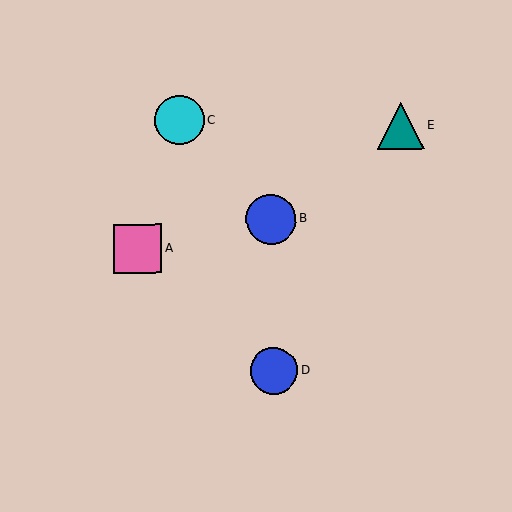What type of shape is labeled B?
Shape B is a blue circle.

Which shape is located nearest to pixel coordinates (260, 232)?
The blue circle (labeled B) at (271, 219) is nearest to that location.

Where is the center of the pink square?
The center of the pink square is at (138, 249).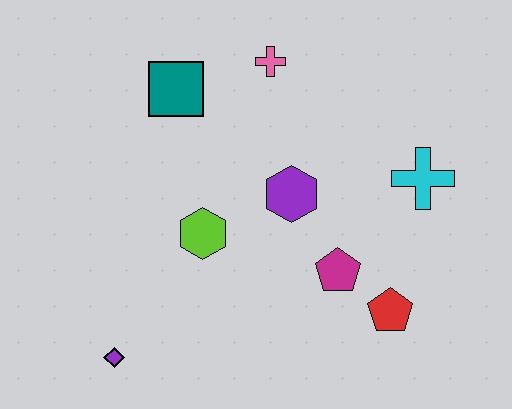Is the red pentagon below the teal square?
Yes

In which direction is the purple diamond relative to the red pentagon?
The purple diamond is to the left of the red pentagon.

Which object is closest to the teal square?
The pink cross is closest to the teal square.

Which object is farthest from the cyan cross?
The purple diamond is farthest from the cyan cross.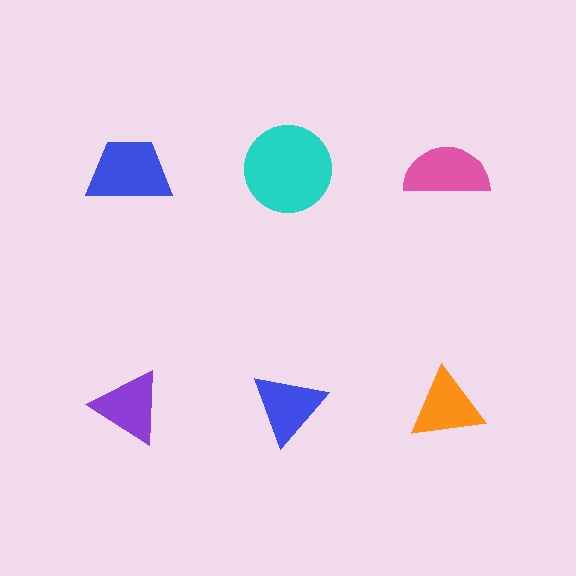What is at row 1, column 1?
A blue trapezoid.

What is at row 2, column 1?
A purple triangle.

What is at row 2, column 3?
An orange triangle.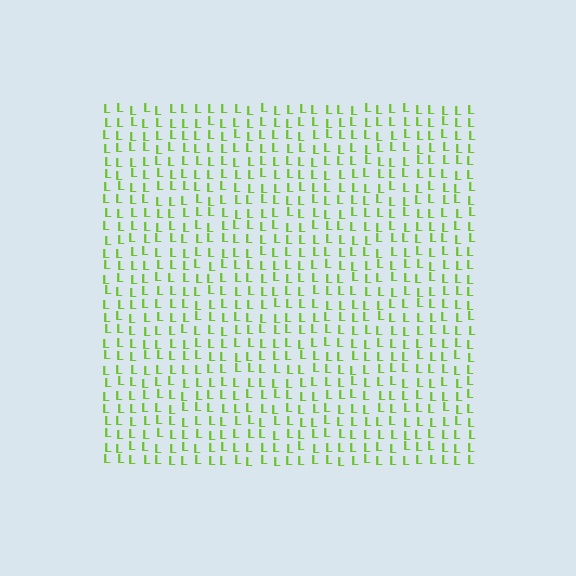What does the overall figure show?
The overall figure shows a square.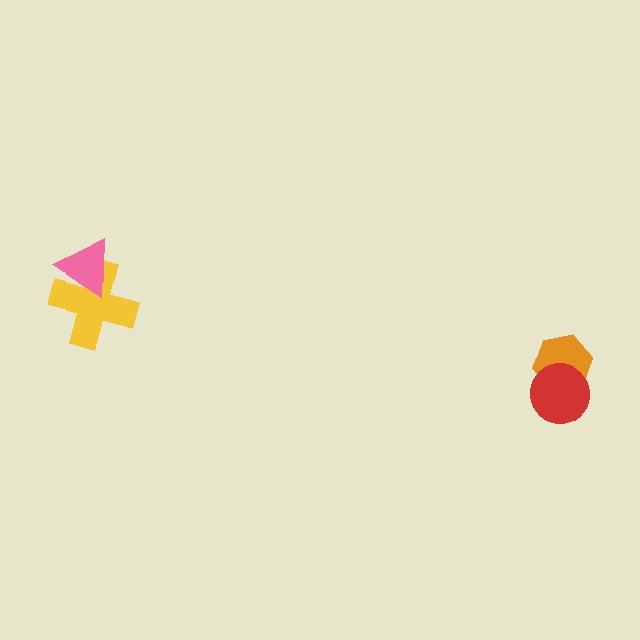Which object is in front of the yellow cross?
The pink triangle is in front of the yellow cross.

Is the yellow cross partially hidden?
Yes, it is partially covered by another shape.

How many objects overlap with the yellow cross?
1 object overlaps with the yellow cross.